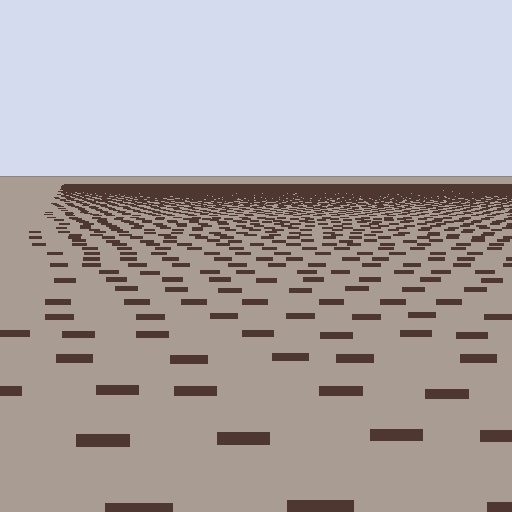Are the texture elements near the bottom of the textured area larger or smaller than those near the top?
Larger. Near the bottom, elements are closer to the viewer and appear at a bigger on-screen size.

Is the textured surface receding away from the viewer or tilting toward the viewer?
The surface is receding away from the viewer. Texture elements get smaller and denser toward the top.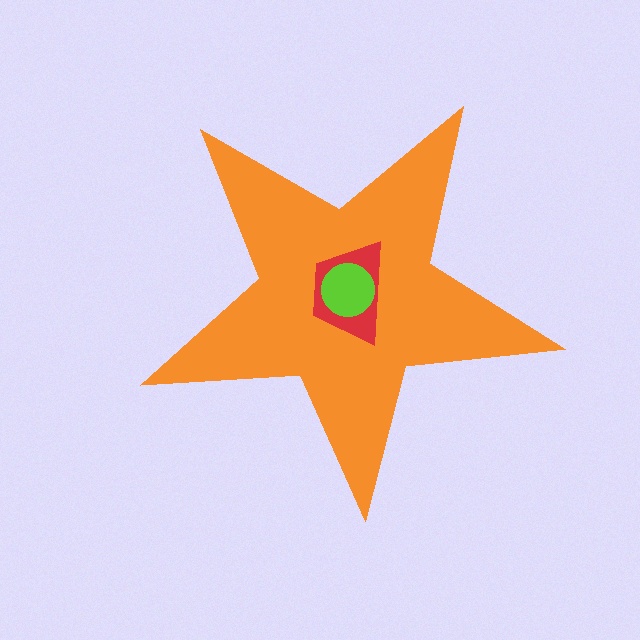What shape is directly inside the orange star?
The red trapezoid.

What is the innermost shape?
The lime circle.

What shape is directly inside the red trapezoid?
The lime circle.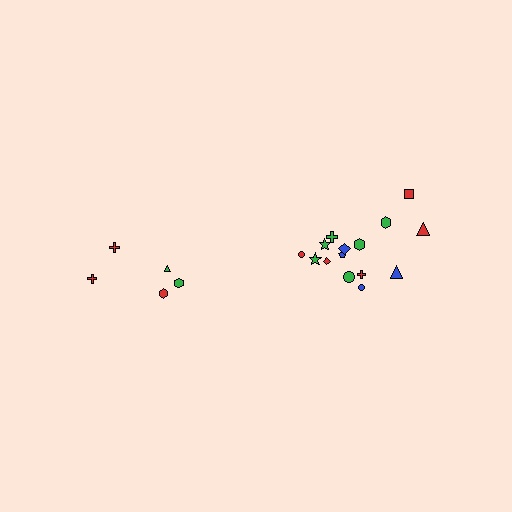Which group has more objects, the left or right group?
The right group.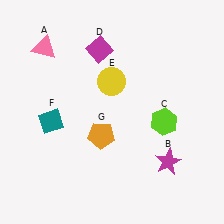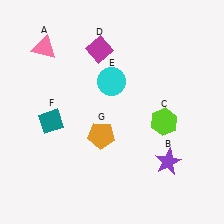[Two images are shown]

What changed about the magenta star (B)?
In Image 1, B is magenta. In Image 2, it changed to purple.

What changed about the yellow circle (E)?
In Image 1, E is yellow. In Image 2, it changed to cyan.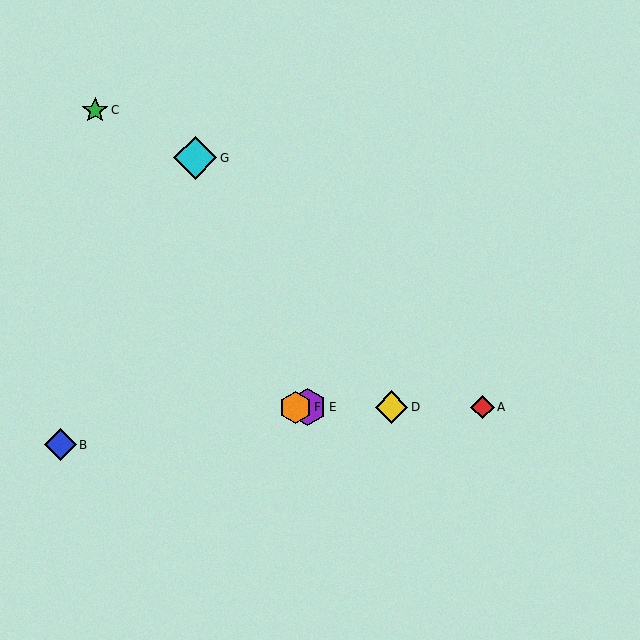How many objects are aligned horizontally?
4 objects (A, D, E, F) are aligned horizontally.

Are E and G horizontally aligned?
No, E is at y≈407 and G is at y≈158.